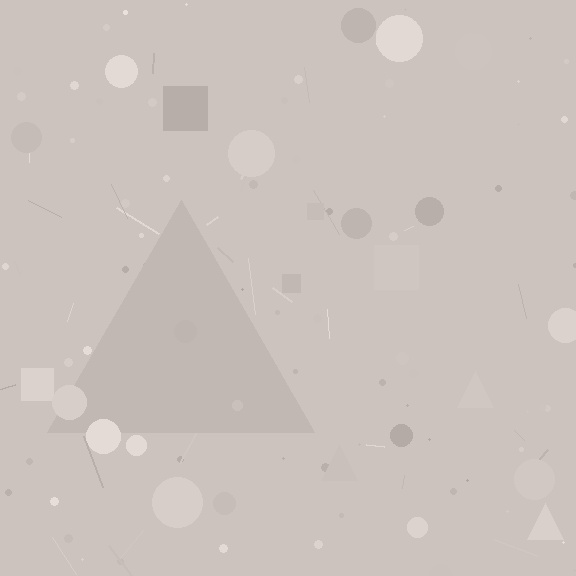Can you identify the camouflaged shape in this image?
The camouflaged shape is a triangle.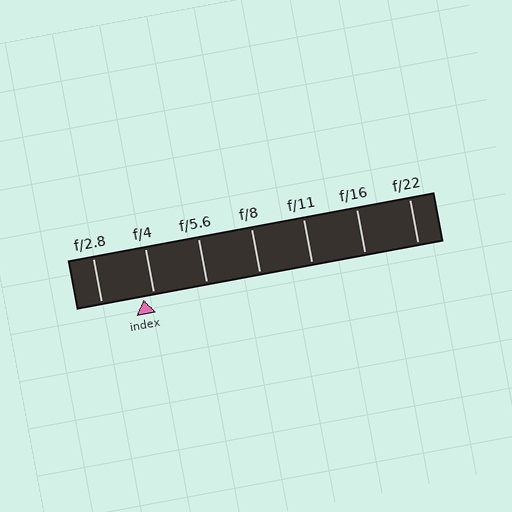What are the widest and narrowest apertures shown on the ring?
The widest aperture shown is f/2.8 and the narrowest is f/22.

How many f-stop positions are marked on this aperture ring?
There are 7 f-stop positions marked.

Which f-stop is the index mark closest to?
The index mark is closest to f/4.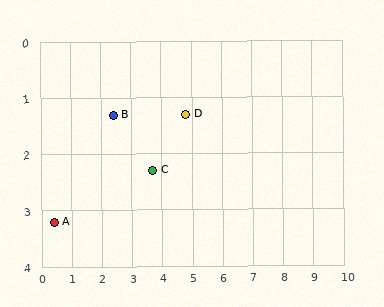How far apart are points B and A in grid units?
Points B and A are about 2.8 grid units apart.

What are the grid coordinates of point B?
Point B is at approximately (2.4, 1.3).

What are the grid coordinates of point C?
Point C is at approximately (3.7, 2.3).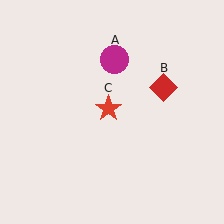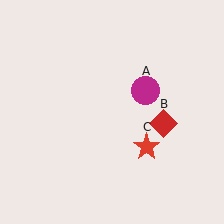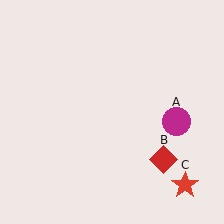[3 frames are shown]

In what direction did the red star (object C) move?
The red star (object C) moved down and to the right.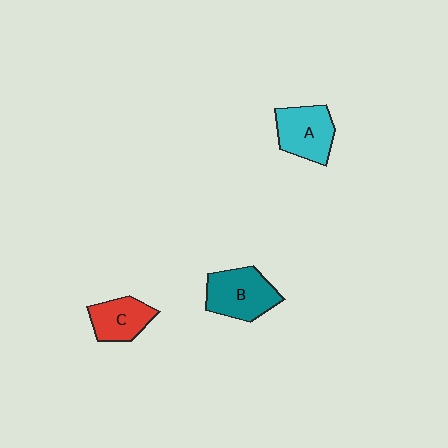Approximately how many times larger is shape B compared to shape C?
Approximately 1.3 times.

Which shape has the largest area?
Shape B (teal).